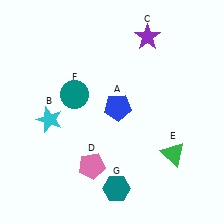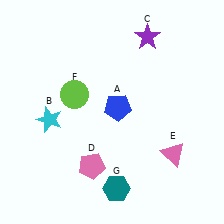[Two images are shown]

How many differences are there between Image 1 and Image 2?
There are 2 differences between the two images.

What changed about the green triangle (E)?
In Image 1, E is green. In Image 2, it changed to pink.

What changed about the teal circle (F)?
In Image 1, F is teal. In Image 2, it changed to lime.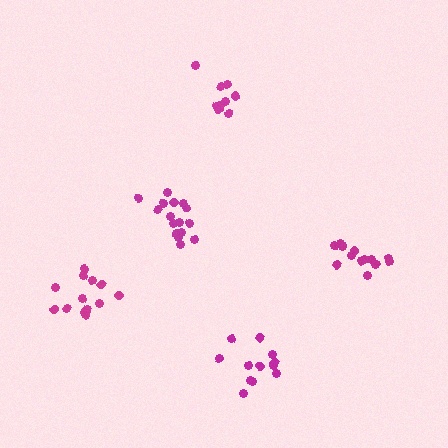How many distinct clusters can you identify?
There are 5 distinct clusters.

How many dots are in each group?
Group 1: 16 dots, Group 2: 12 dots, Group 3: 10 dots, Group 4: 14 dots, Group 5: 14 dots (66 total).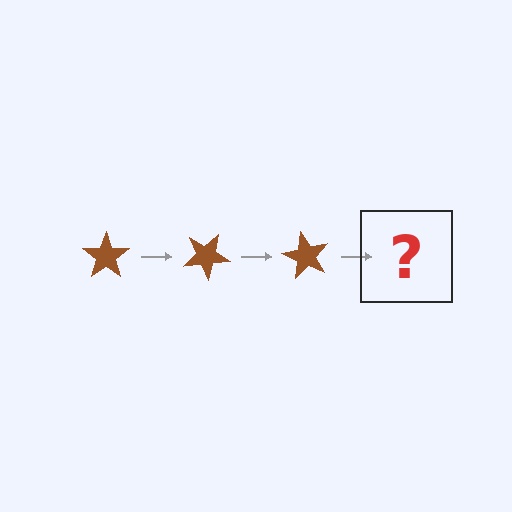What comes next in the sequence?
The next element should be a brown star rotated 90 degrees.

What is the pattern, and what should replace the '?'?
The pattern is that the star rotates 30 degrees each step. The '?' should be a brown star rotated 90 degrees.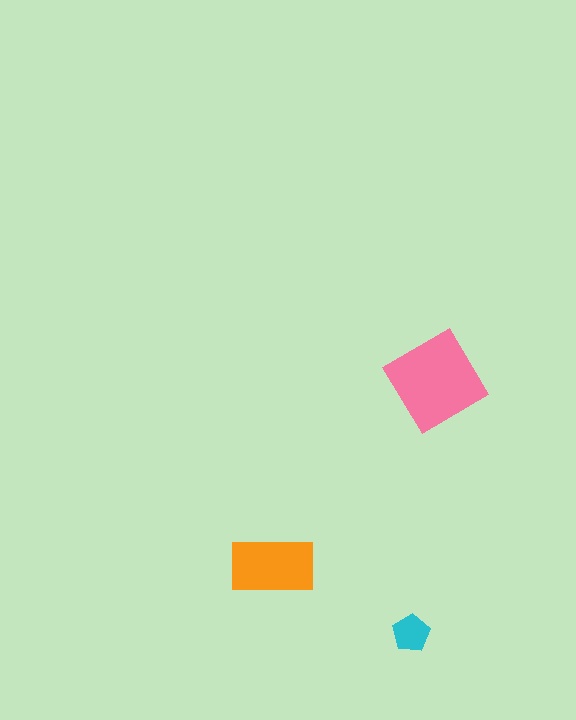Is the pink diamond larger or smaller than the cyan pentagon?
Larger.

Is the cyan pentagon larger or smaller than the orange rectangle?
Smaller.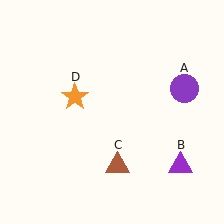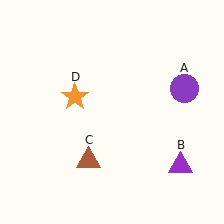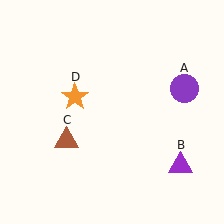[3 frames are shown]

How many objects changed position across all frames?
1 object changed position: brown triangle (object C).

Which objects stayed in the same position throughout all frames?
Purple circle (object A) and purple triangle (object B) and orange star (object D) remained stationary.